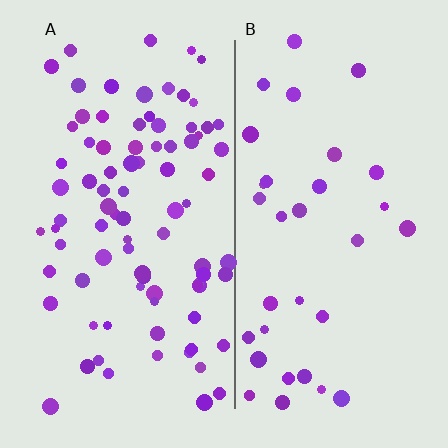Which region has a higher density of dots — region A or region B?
A (the left).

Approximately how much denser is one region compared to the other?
Approximately 2.6× — region A over region B.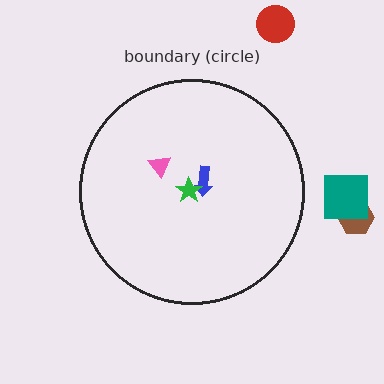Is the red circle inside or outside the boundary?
Outside.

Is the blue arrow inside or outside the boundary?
Inside.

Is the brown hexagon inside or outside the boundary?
Outside.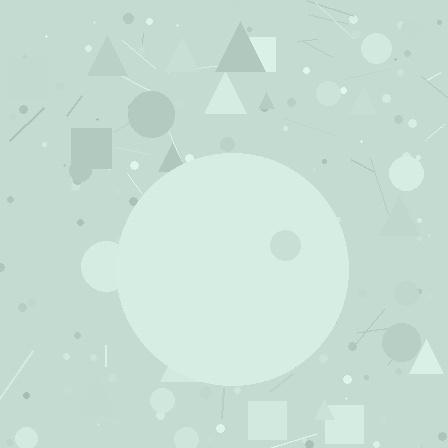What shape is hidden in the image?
A circle is hidden in the image.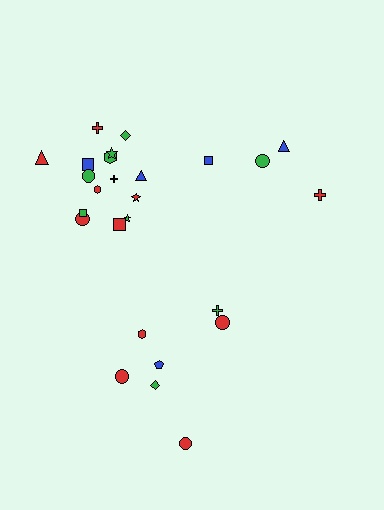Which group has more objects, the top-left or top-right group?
The top-left group.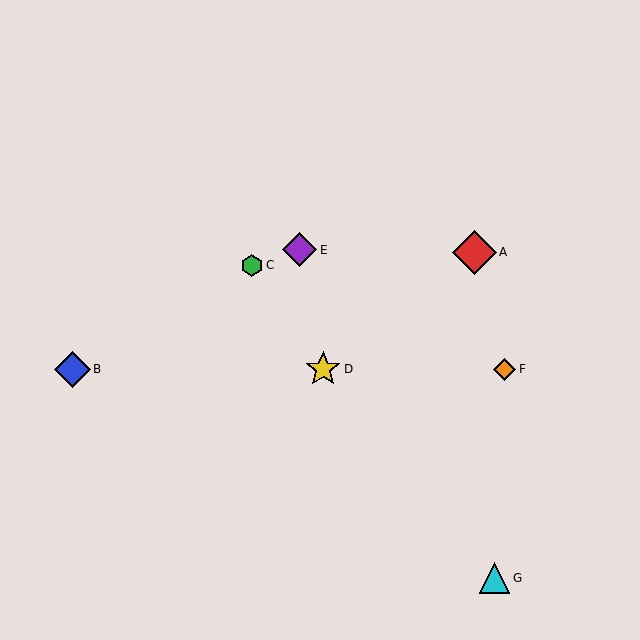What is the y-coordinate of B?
Object B is at y≈369.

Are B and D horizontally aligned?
Yes, both are at y≈369.